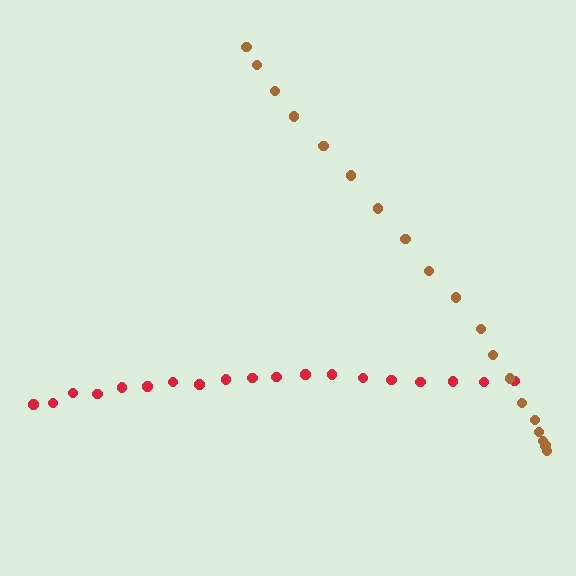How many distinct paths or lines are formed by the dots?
There are 2 distinct paths.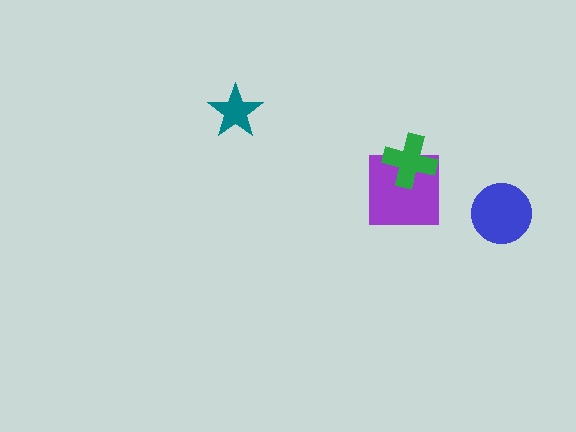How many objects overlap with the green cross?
1 object overlaps with the green cross.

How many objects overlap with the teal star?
0 objects overlap with the teal star.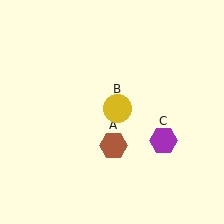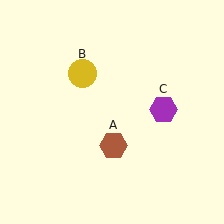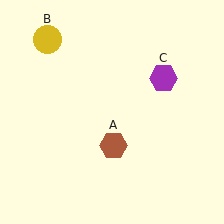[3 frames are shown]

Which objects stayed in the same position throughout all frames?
Brown hexagon (object A) remained stationary.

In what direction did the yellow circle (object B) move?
The yellow circle (object B) moved up and to the left.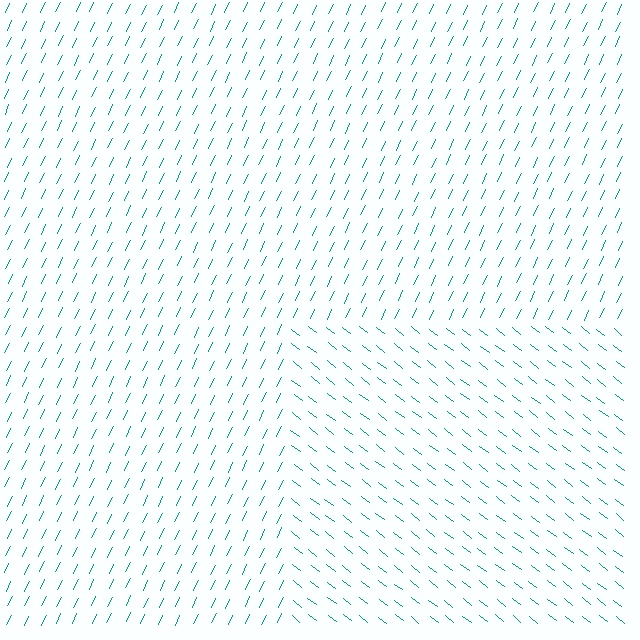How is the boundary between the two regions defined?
The boundary is defined purely by a change in line orientation (approximately 78 degrees difference). All lines are the same color and thickness.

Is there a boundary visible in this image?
Yes, there is a texture boundary formed by a change in line orientation.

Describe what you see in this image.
The image is filled with small teal line segments. A rectangle region in the image has lines oriented differently from the surrounding lines, creating a visible texture boundary.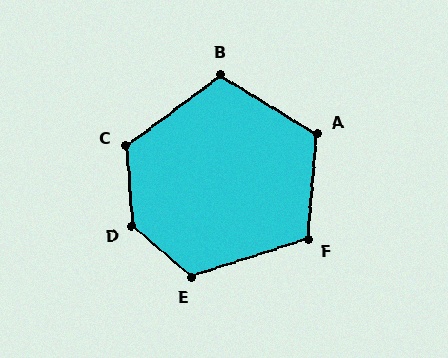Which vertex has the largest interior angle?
D, at approximately 135 degrees.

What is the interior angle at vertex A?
Approximately 116 degrees (obtuse).